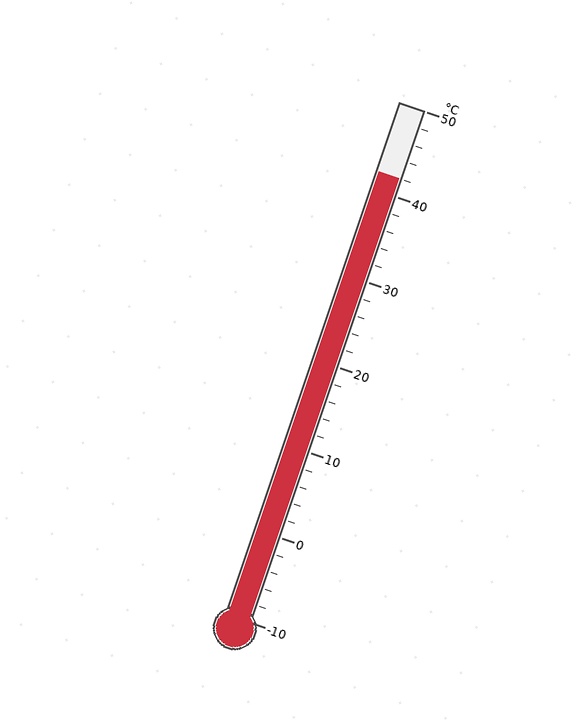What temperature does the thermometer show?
The thermometer shows approximately 42°C.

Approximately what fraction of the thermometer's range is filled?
The thermometer is filled to approximately 85% of its range.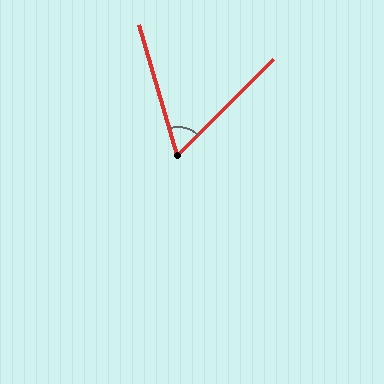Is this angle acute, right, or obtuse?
It is acute.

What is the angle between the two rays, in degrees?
Approximately 61 degrees.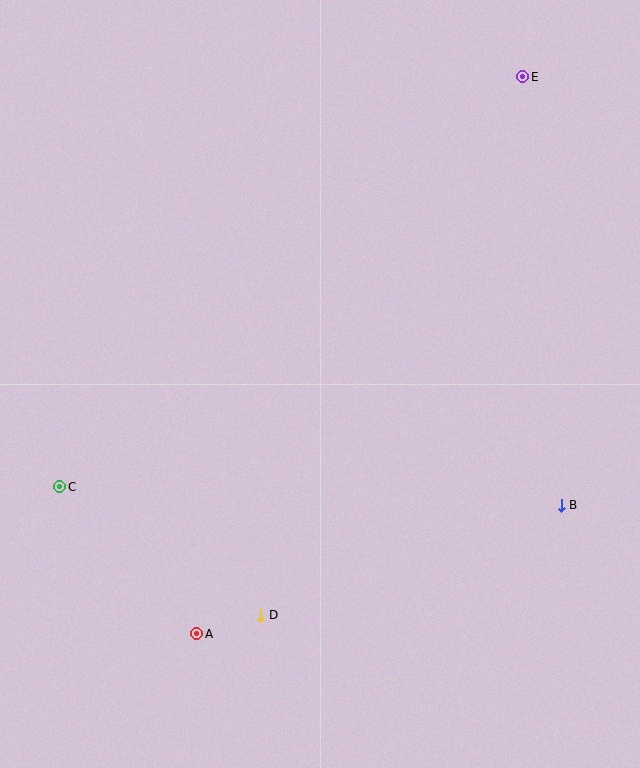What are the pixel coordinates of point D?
Point D is at (261, 615).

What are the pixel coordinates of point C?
Point C is at (60, 487).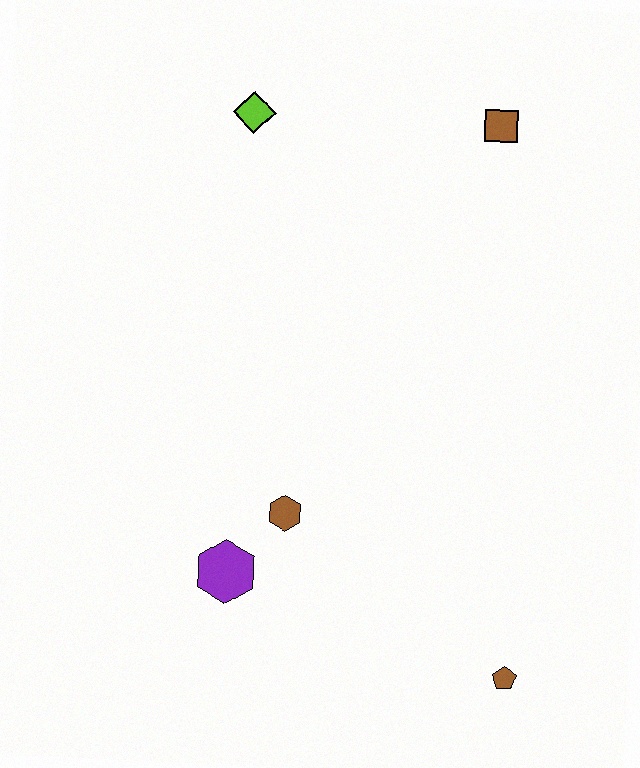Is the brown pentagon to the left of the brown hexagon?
No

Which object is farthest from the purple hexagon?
The brown square is farthest from the purple hexagon.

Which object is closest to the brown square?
The lime diamond is closest to the brown square.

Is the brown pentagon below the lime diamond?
Yes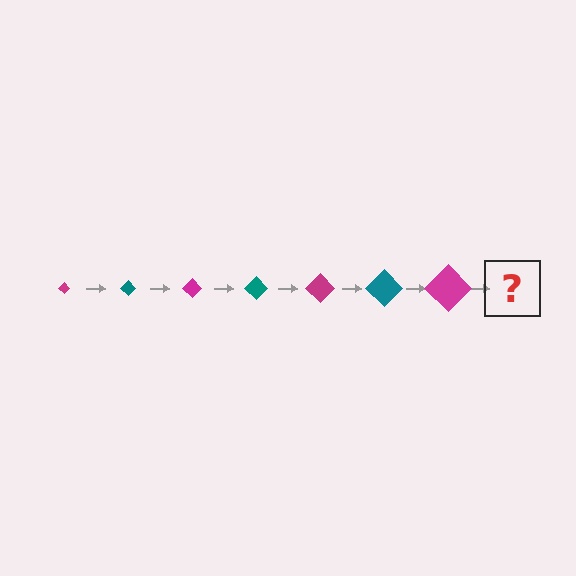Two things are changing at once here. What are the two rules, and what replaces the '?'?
The two rules are that the diamond grows larger each step and the color cycles through magenta and teal. The '?' should be a teal diamond, larger than the previous one.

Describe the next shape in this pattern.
It should be a teal diamond, larger than the previous one.